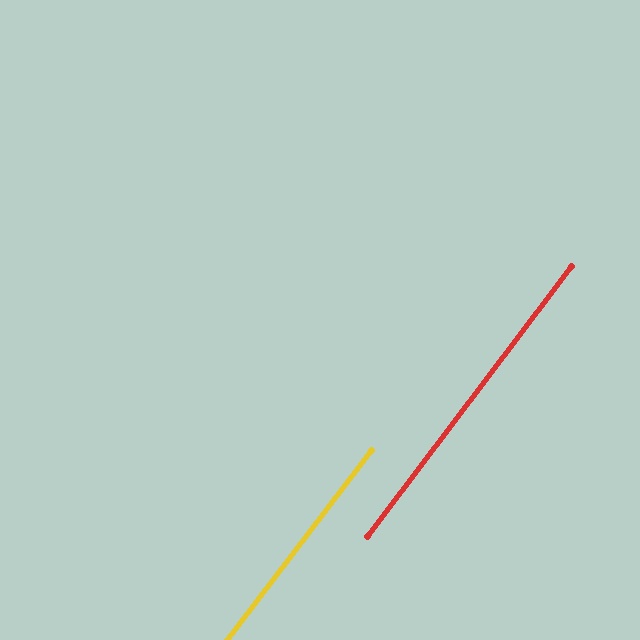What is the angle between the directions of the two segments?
Approximately 0 degrees.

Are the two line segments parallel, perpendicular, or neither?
Parallel — their directions differ by only 0.2°.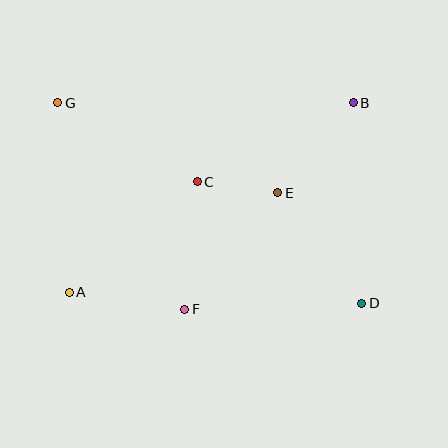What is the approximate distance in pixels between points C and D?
The distance between C and D is approximately 204 pixels.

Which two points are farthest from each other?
Points D and G are farthest from each other.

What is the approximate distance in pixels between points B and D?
The distance between B and D is approximately 201 pixels.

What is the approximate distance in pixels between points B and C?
The distance between B and C is approximately 175 pixels.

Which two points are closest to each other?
Points C and E are closest to each other.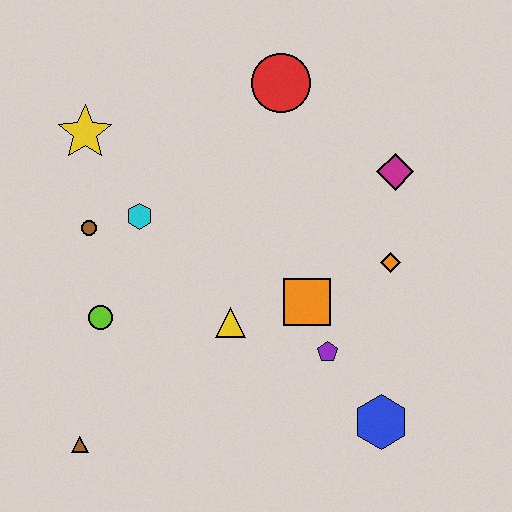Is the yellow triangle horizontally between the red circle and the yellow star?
Yes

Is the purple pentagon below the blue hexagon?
No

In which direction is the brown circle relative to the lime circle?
The brown circle is above the lime circle.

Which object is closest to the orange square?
The purple pentagon is closest to the orange square.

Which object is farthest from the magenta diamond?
The brown triangle is farthest from the magenta diamond.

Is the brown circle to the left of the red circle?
Yes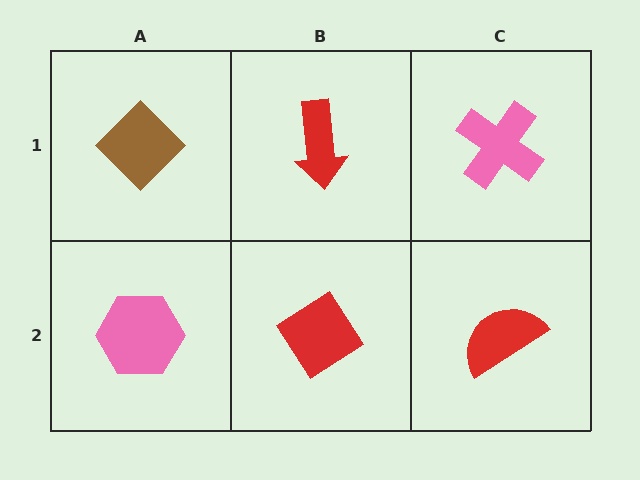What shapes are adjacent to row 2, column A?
A brown diamond (row 1, column A), a red diamond (row 2, column B).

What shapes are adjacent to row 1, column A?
A pink hexagon (row 2, column A), a red arrow (row 1, column B).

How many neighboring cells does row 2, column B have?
3.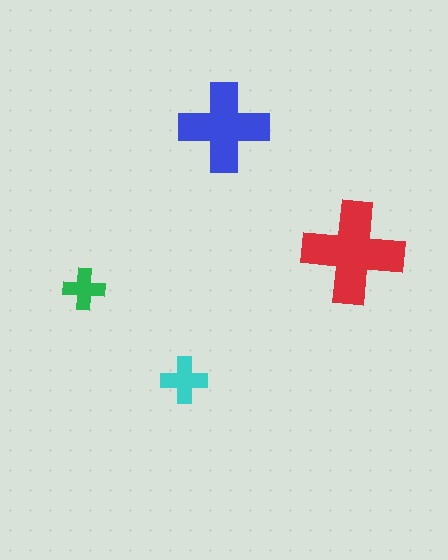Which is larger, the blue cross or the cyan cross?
The blue one.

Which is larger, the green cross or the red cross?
The red one.